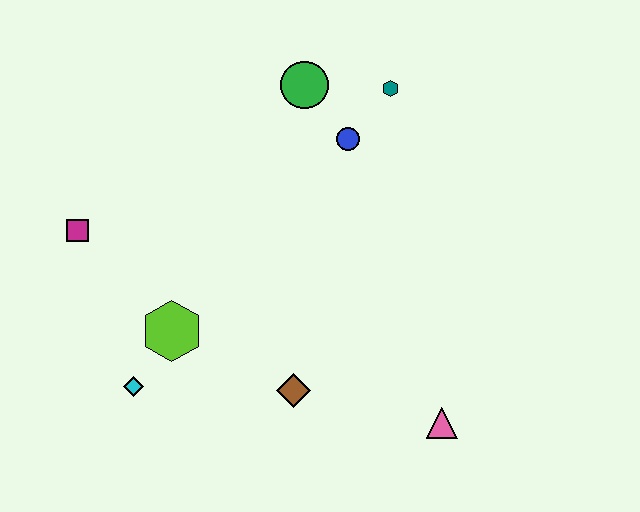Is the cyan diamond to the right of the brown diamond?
No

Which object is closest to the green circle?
The blue circle is closest to the green circle.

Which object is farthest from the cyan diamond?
The teal hexagon is farthest from the cyan diamond.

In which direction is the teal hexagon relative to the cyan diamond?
The teal hexagon is above the cyan diamond.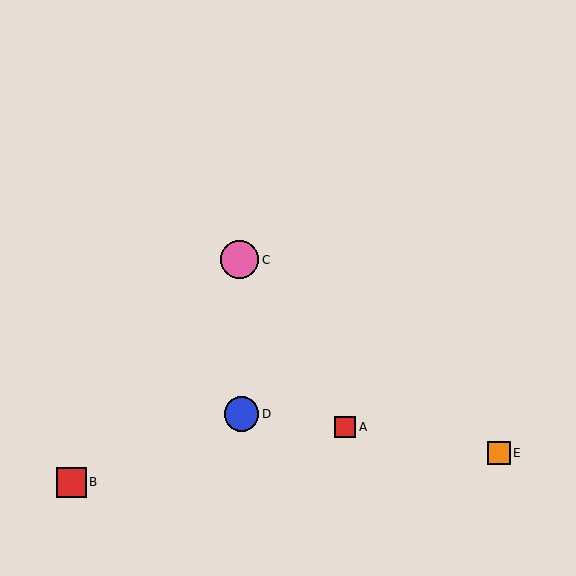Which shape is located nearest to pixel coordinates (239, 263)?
The pink circle (labeled C) at (240, 260) is nearest to that location.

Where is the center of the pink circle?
The center of the pink circle is at (240, 260).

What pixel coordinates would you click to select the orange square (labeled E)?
Click at (499, 453) to select the orange square E.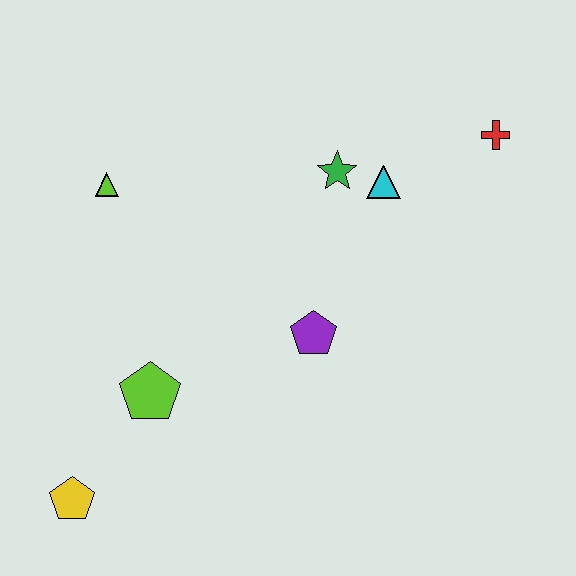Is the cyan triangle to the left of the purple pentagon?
No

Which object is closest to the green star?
The cyan triangle is closest to the green star.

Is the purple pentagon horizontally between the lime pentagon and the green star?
Yes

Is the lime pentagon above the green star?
No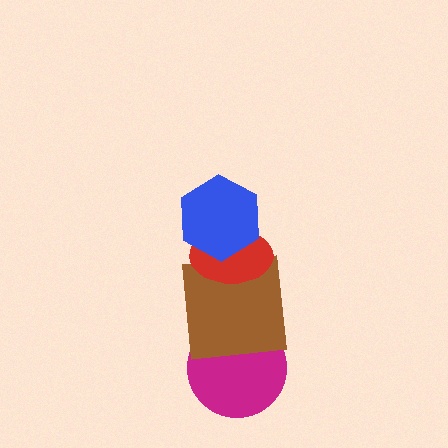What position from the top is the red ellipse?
The red ellipse is 2nd from the top.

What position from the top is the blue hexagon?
The blue hexagon is 1st from the top.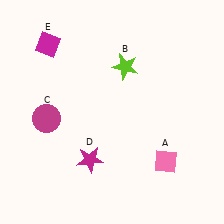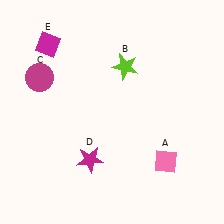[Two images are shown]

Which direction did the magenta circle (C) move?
The magenta circle (C) moved up.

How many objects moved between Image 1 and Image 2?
1 object moved between the two images.